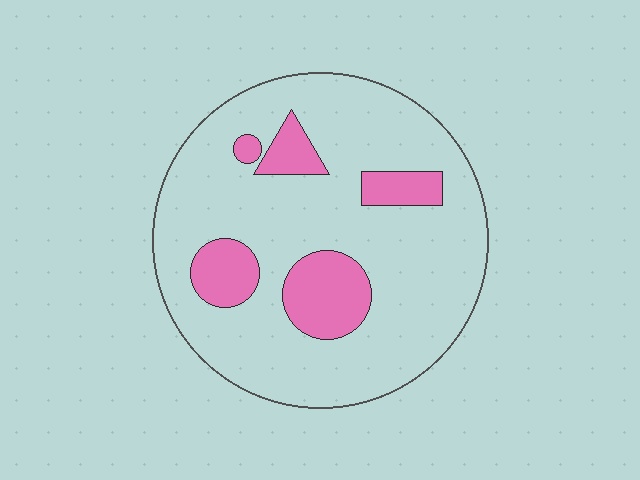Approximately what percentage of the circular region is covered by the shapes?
Approximately 20%.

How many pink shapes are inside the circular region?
5.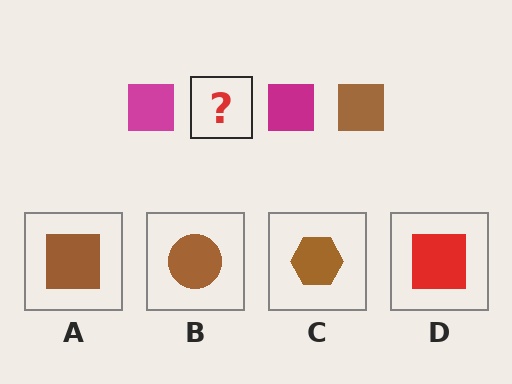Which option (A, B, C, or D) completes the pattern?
A.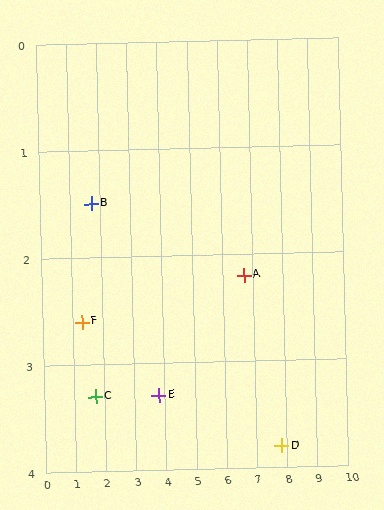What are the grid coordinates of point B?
Point B is at approximately (1.7, 1.5).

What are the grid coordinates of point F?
Point F is at approximately (1.3, 2.6).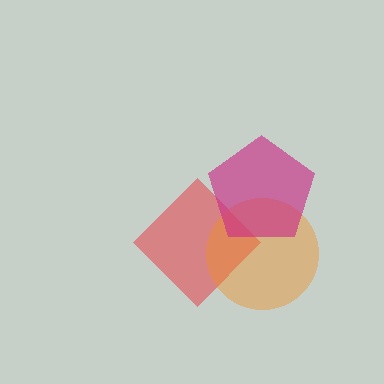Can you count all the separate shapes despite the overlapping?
Yes, there are 3 separate shapes.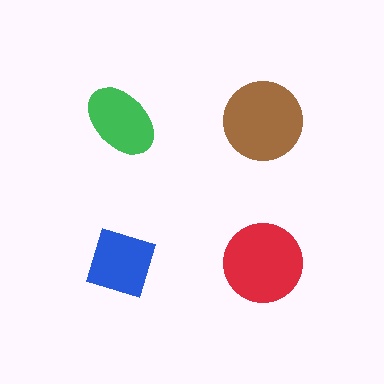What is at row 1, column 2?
A brown circle.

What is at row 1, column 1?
A green ellipse.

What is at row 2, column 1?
A blue diamond.